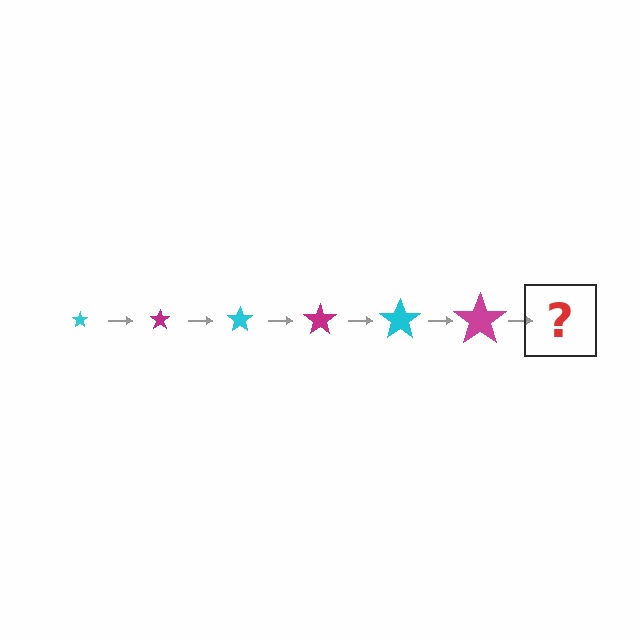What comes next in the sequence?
The next element should be a cyan star, larger than the previous one.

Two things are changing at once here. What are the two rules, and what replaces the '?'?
The two rules are that the star grows larger each step and the color cycles through cyan and magenta. The '?' should be a cyan star, larger than the previous one.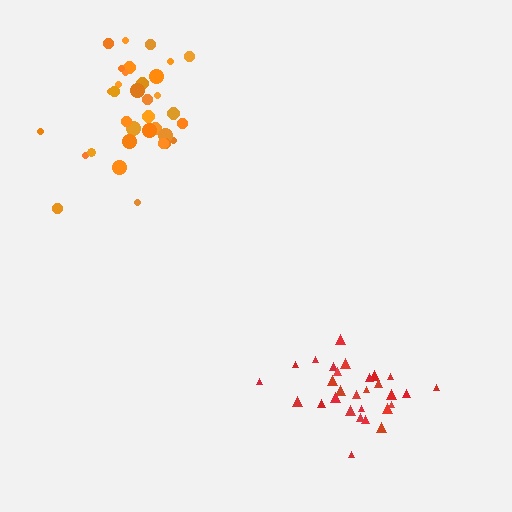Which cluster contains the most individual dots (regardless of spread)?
Orange (35).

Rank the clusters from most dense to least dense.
red, orange.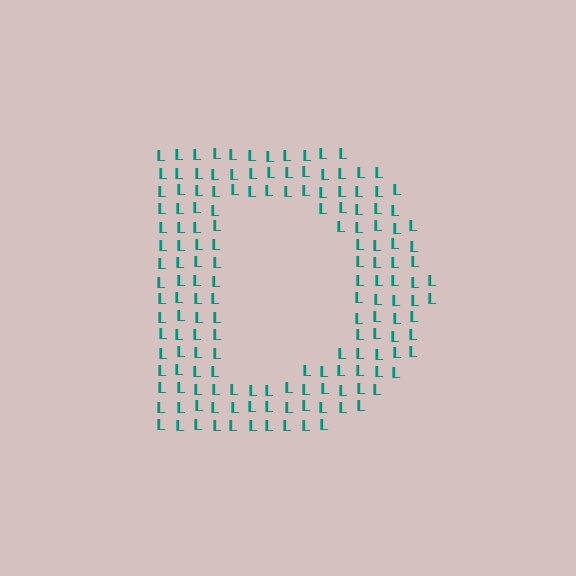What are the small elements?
The small elements are letter L's.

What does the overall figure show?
The overall figure shows the letter D.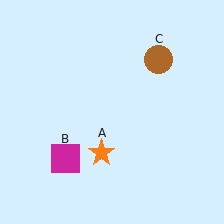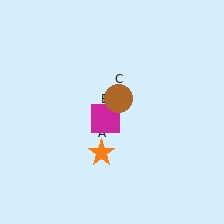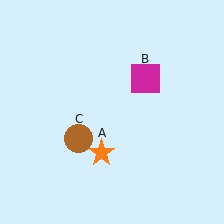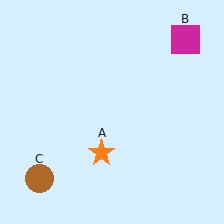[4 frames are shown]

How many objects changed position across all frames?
2 objects changed position: magenta square (object B), brown circle (object C).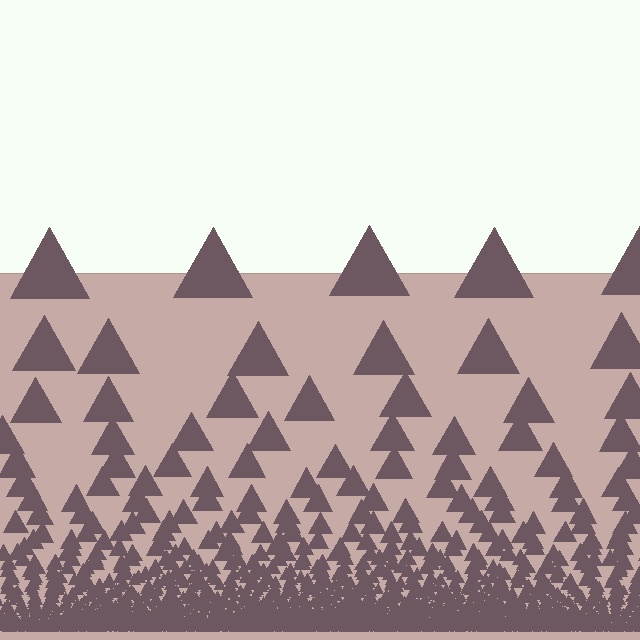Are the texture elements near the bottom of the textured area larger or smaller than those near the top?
Smaller. The gradient is inverted — elements near the bottom are smaller and denser.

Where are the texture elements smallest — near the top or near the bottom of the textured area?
Near the bottom.